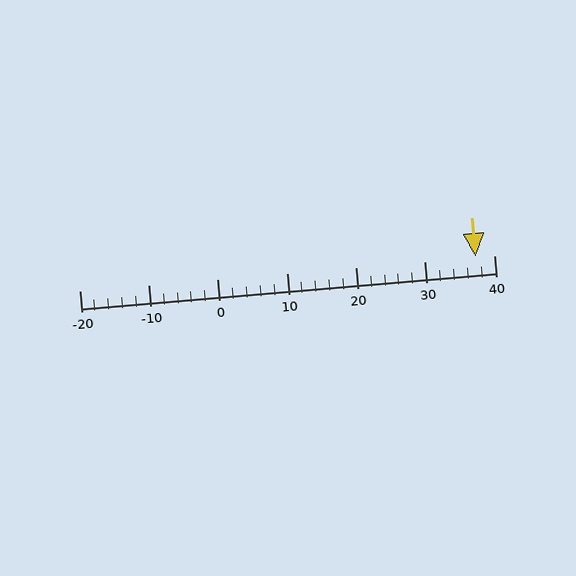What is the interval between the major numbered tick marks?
The major tick marks are spaced 10 units apart.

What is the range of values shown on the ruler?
The ruler shows values from -20 to 40.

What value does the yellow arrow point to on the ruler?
The yellow arrow points to approximately 37.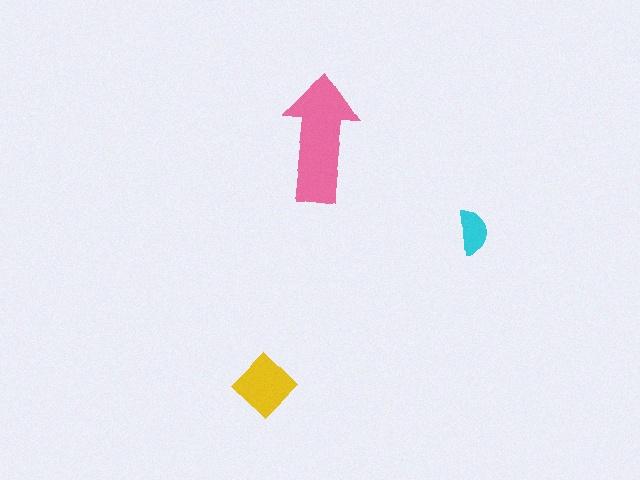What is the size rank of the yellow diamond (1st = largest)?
2nd.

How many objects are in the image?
There are 3 objects in the image.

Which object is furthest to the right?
The cyan semicircle is rightmost.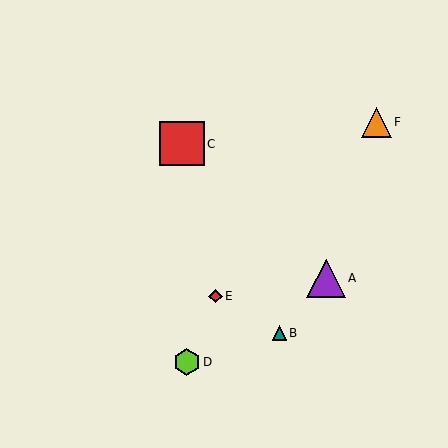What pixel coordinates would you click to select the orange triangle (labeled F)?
Click at (376, 122) to select the orange triangle F.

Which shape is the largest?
The red square (labeled C) is the largest.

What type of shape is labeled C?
Shape C is a red square.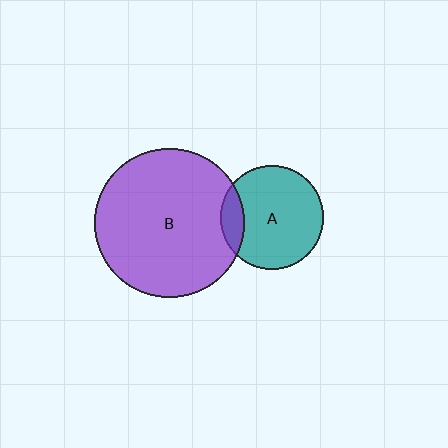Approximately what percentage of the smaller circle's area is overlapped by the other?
Approximately 15%.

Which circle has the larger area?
Circle B (purple).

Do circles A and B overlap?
Yes.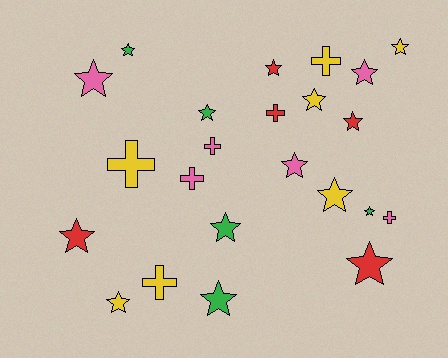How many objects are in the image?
There are 23 objects.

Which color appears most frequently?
Yellow, with 7 objects.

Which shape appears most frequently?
Star, with 16 objects.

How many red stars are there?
There are 4 red stars.